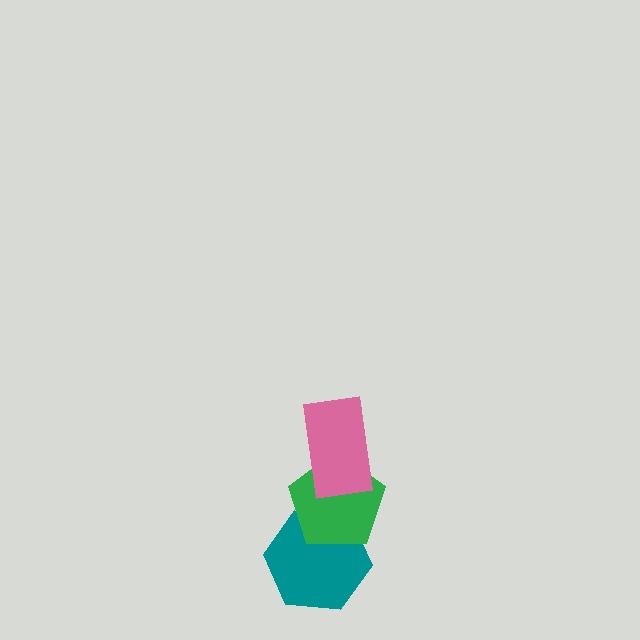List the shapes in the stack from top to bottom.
From top to bottom: the pink rectangle, the green pentagon, the teal hexagon.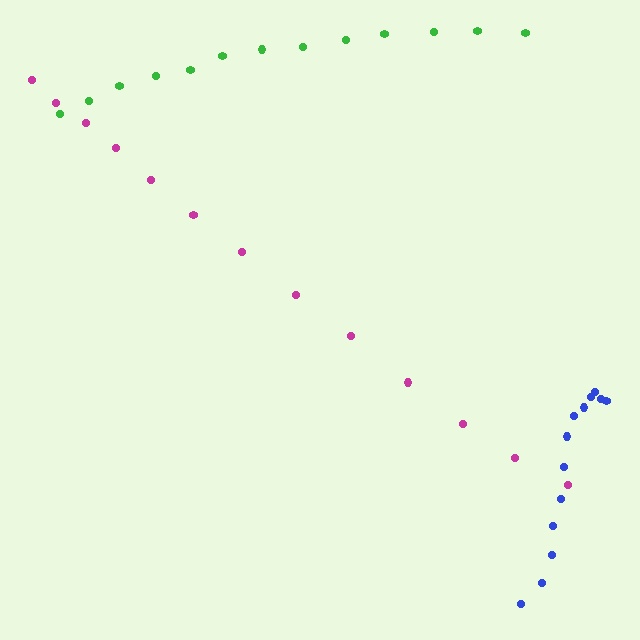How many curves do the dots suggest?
There are 3 distinct paths.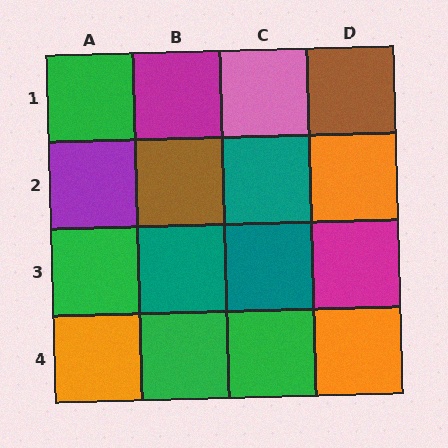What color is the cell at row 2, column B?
Brown.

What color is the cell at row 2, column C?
Teal.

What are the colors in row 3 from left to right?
Green, teal, teal, magenta.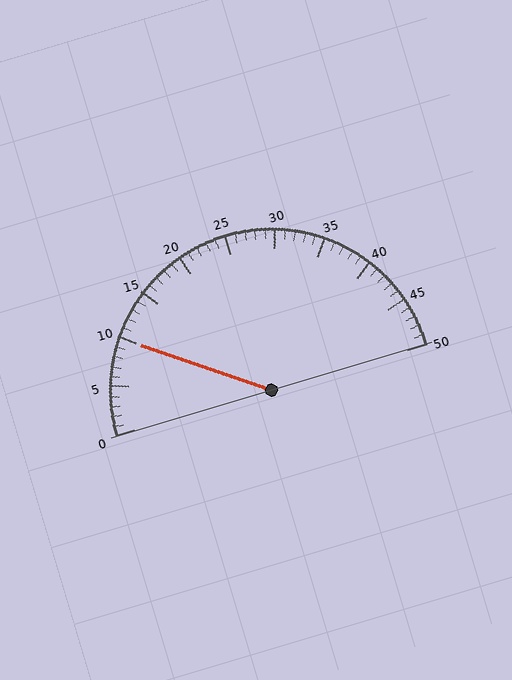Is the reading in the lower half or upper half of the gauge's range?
The reading is in the lower half of the range (0 to 50).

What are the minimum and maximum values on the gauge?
The gauge ranges from 0 to 50.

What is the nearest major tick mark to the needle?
The nearest major tick mark is 10.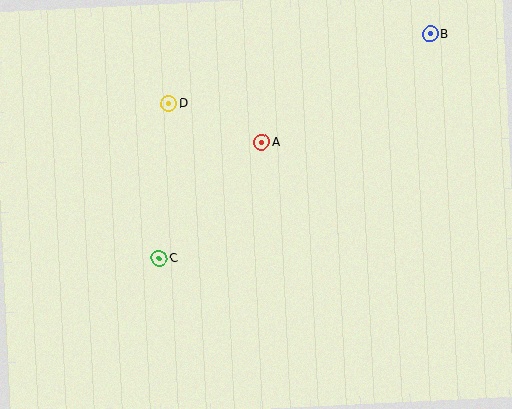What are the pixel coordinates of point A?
Point A is at (262, 143).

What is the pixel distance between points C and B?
The distance between C and B is 352 pixels.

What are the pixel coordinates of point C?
Point C is at (159, 258).